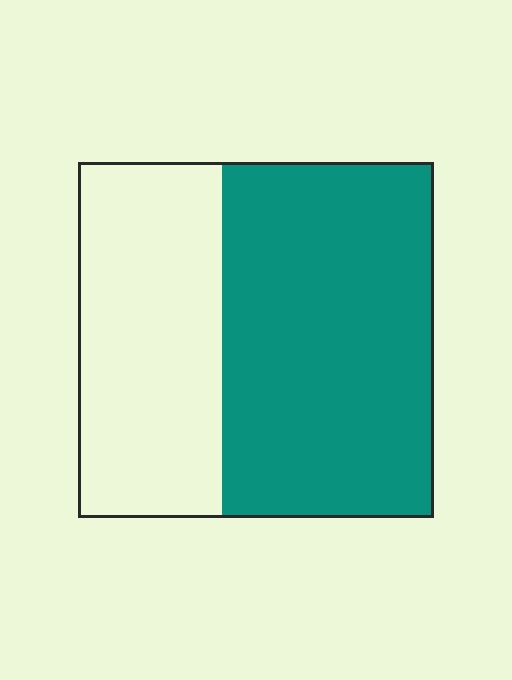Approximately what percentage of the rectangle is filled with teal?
Approximately 60%.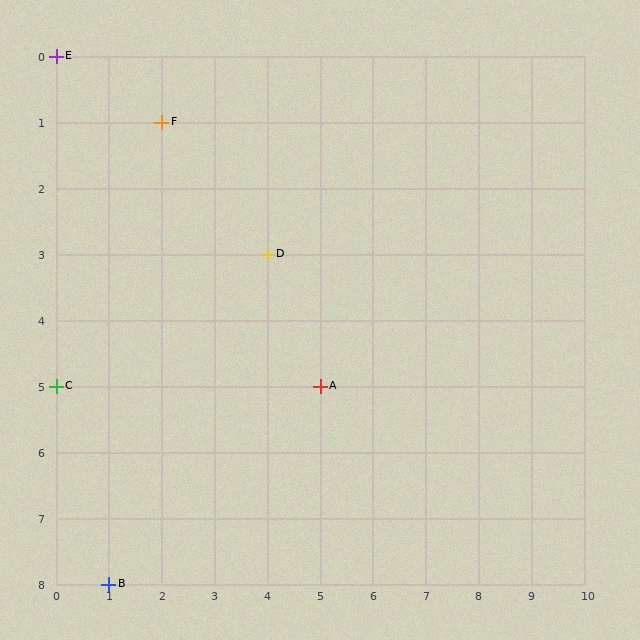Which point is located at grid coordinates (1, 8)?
Point B is at (1, 8).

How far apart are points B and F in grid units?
Points B and F are 1 column and 7 rows apart (about 7.1 grid units diagonally).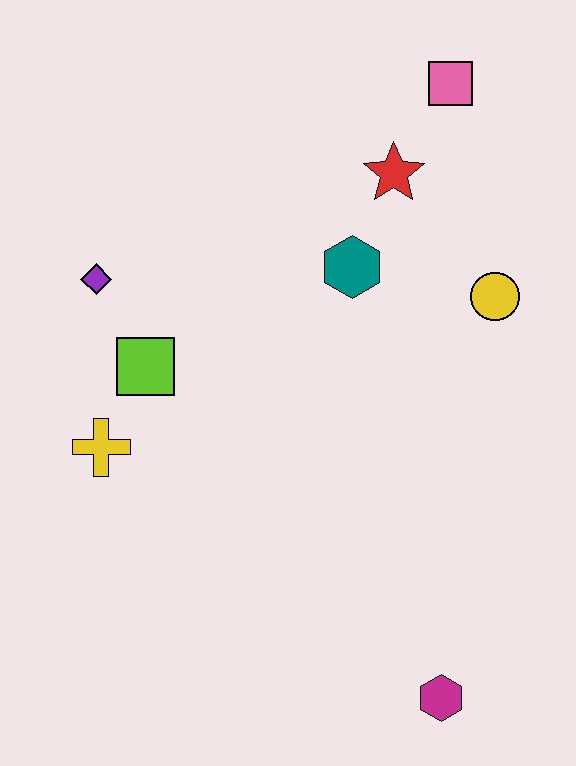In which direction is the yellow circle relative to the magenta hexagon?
The yellow circle is above the magenta hexagon.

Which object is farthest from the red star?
The magenta hexagon is farthest from the red star.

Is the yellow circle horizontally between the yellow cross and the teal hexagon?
No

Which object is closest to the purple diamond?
The lime square is closest to the purple diamond.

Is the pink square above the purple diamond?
Yes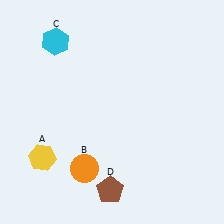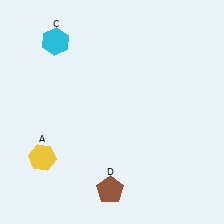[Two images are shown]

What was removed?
The orange circle (B) was removed in Image 2.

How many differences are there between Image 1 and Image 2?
There is 1 difference between the two images.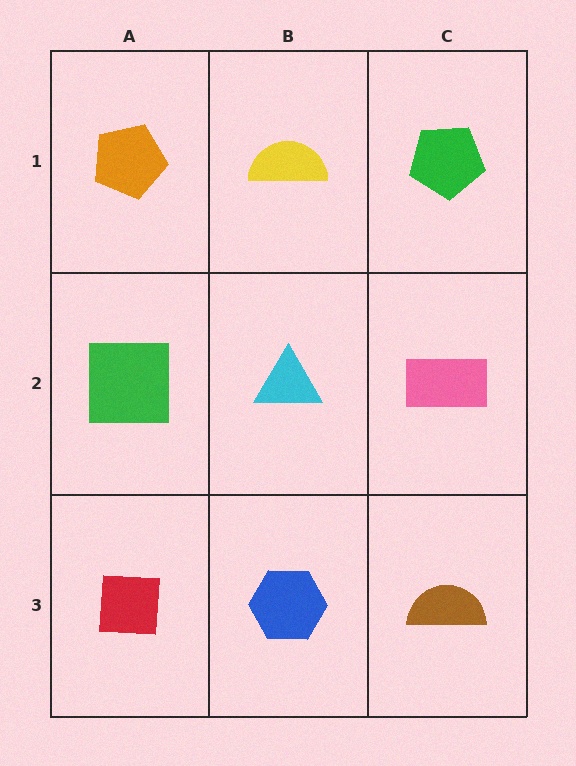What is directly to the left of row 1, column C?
A yellow semicircle.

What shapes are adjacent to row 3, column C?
A pink rectangle (row 2, column C), a blue hexagon (row 3, column B).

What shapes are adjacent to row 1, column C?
A pink rectangle (row 2, column C), a yellow semicircle (row 1, column B).